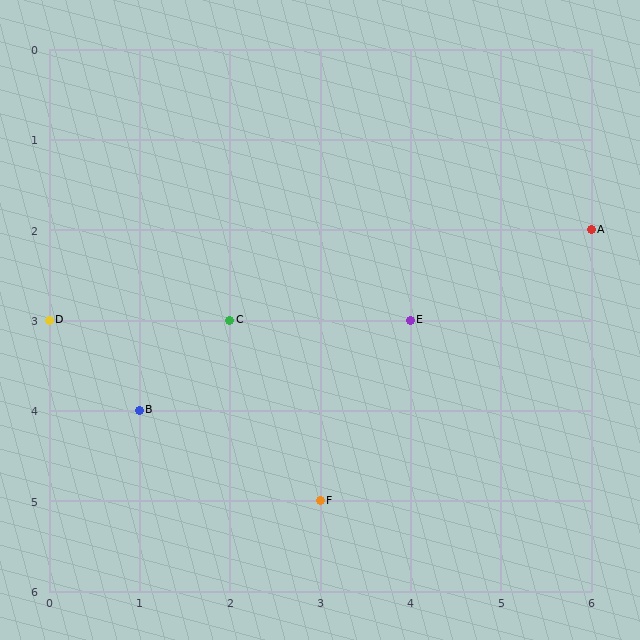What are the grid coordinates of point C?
Point C is at grid coordinates (2, 3).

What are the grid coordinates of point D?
Point D is at grid coordinates (0, 3).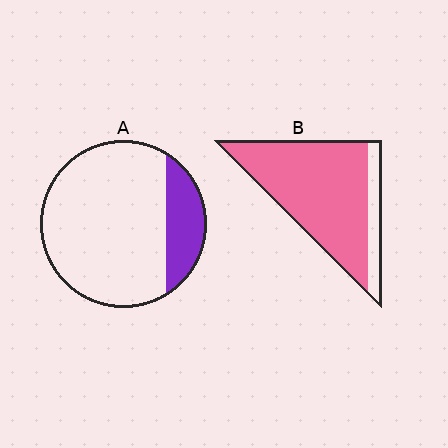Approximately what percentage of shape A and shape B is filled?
A is approximately 20% and B is approximately 85%.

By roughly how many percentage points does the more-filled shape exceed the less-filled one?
By roughly 65 percentage points (B over A).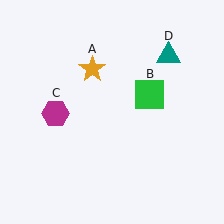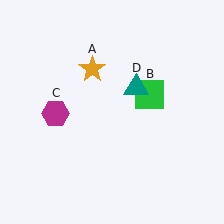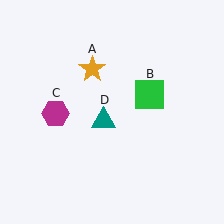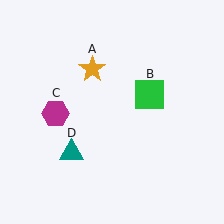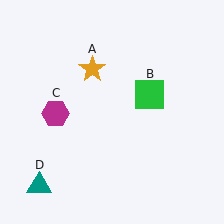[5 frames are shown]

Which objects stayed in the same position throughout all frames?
Orange star (object A) and green square (object B) and magenta hexagon (object C) remained stationary.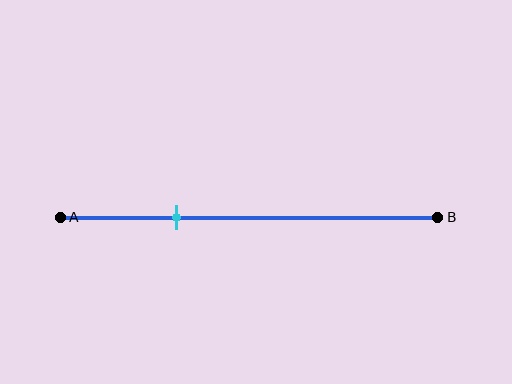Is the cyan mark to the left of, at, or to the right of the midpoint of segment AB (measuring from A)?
The cyan mark is to the left of the midpoint of segment AB.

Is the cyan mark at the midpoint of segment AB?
No, the mark is at about 30% from A, not at the 50% midpoint.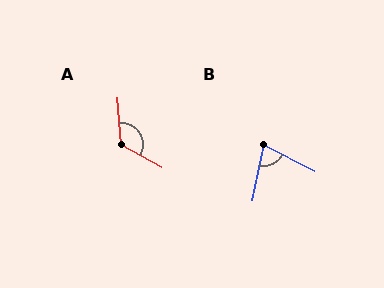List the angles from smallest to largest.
B (75°), A (123°).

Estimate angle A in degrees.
Approximately 123 degrees.